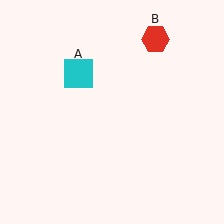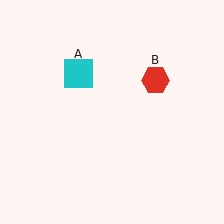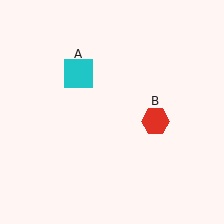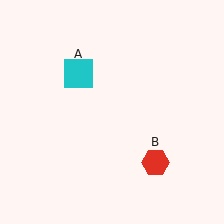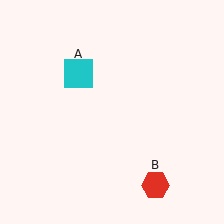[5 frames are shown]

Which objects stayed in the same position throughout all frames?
Cyan square (object A) remained stationary.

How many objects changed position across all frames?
1 object changed position: red hexagon (object B).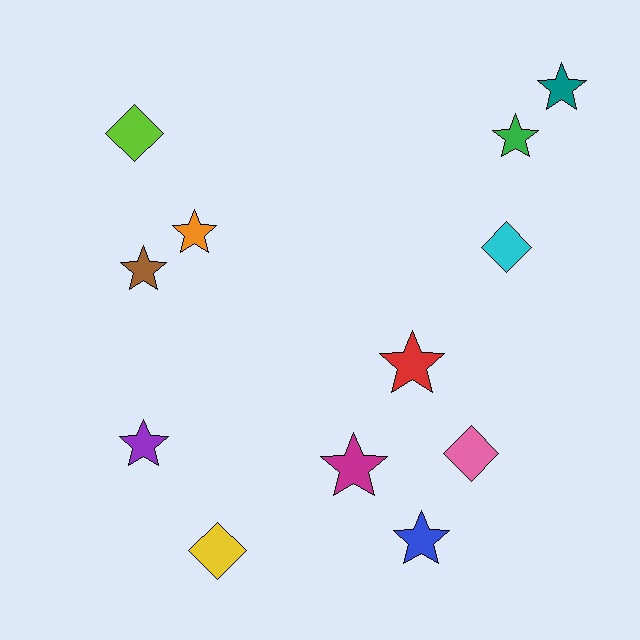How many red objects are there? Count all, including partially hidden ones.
There is 1 red object.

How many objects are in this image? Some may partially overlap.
There are 12 objects.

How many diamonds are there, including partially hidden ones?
There are 4 diamonds.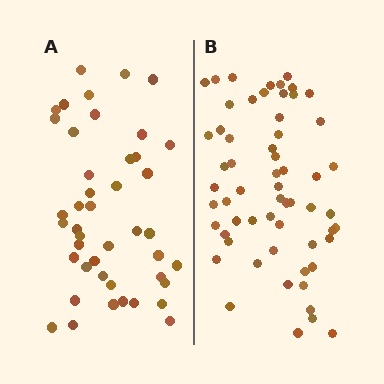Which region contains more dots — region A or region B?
Region B (the right region) has more dots.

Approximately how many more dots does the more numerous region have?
Region B has approximately 15 more dots than region A.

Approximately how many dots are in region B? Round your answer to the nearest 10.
About 60 dots.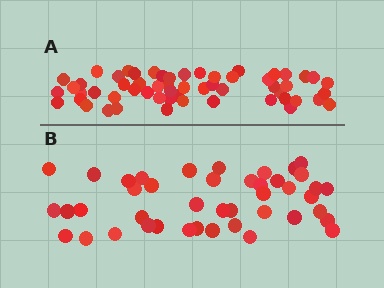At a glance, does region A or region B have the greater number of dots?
Region A (the top region) has more dots.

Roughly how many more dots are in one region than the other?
Region A has approximately 15 more dots than region B.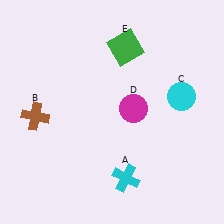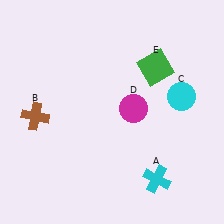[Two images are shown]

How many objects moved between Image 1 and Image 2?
2 objects moved between the two images.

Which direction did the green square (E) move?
The green square (E) moved right.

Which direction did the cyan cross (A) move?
The cyan cross (A) moved right.